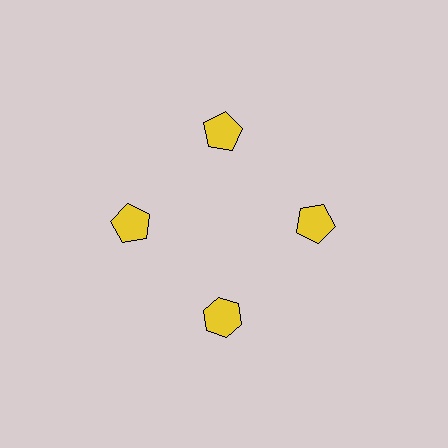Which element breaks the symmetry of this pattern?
The yellow hexagon at roughly the 6 o'clock position breaks the symmetry. All other shapes are yellow pentagons.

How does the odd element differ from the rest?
It has a different shape: hexagon instead of pentagon.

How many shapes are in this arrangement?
There are 4 shapes arranged in a ring pattern.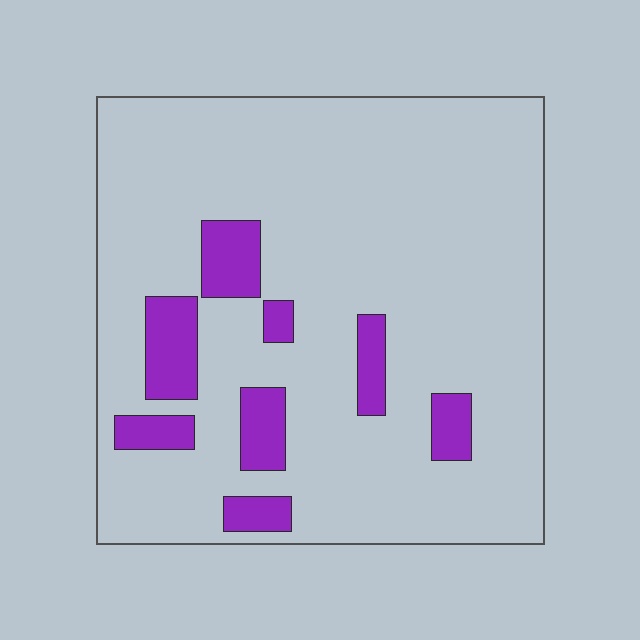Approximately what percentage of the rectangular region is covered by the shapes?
Approximately 15%.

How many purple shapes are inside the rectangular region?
8.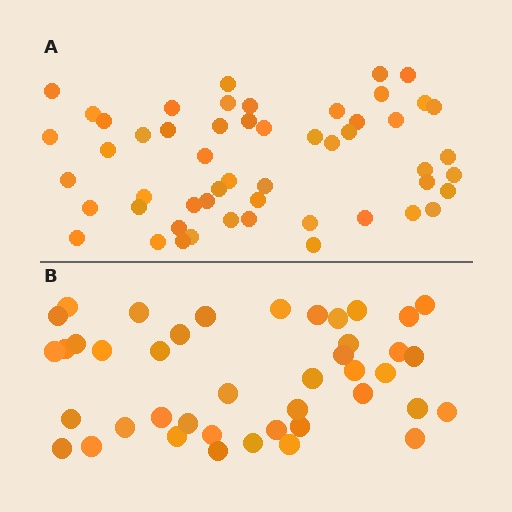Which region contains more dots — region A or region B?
Region A (the top region) has more dots.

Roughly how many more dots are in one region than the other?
Region A has roughly 12 or so more dots than region B.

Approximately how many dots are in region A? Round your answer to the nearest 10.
About 50 dots. (The exact count is 53, which rounds to 50.)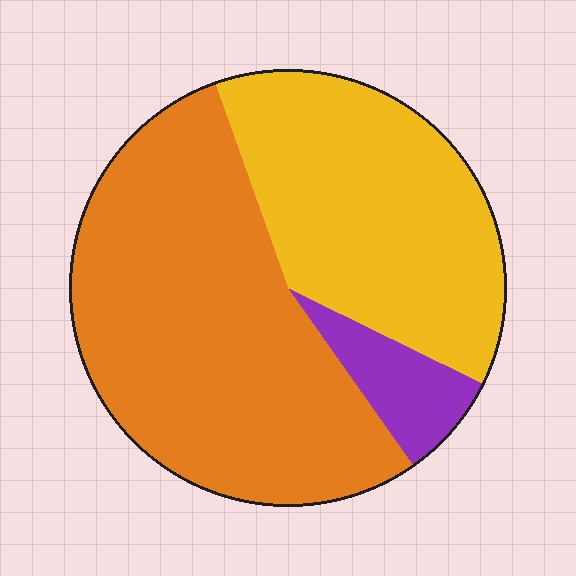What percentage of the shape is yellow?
Yellow covers about 40% of the shape.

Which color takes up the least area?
Purple, at roughly 10%.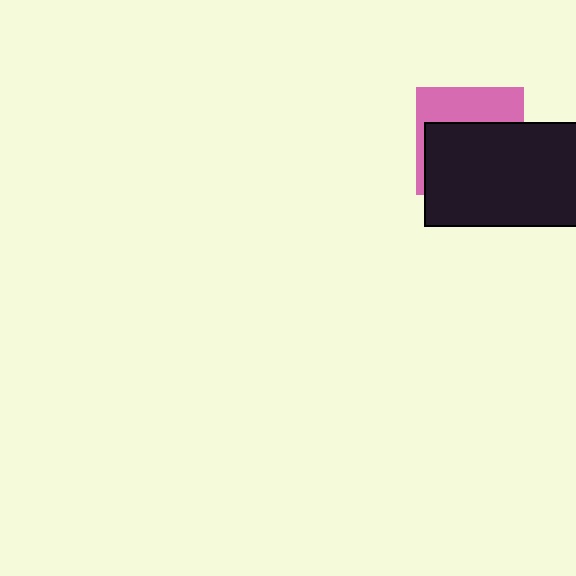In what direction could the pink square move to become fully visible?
The pink square could move up. That would shift it out from behind the black rectangle entirely.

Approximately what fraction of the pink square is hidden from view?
Roughly 63% of the pink square is hidden behind the black rectangle.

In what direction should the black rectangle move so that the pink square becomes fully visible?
The black rectangle should move down. That is the shortest direction to clear the overlap and leave the pink square fully visible.